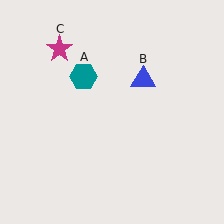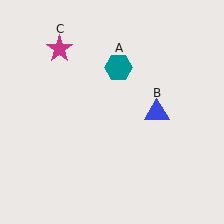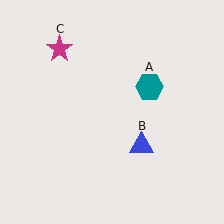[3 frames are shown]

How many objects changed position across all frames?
2 objects changed position: teal hexagon (object A), blue triangle (object B).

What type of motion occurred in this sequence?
The teal hexagon (object A), blue triangle (object B) rotated clockwise around the center of the scene.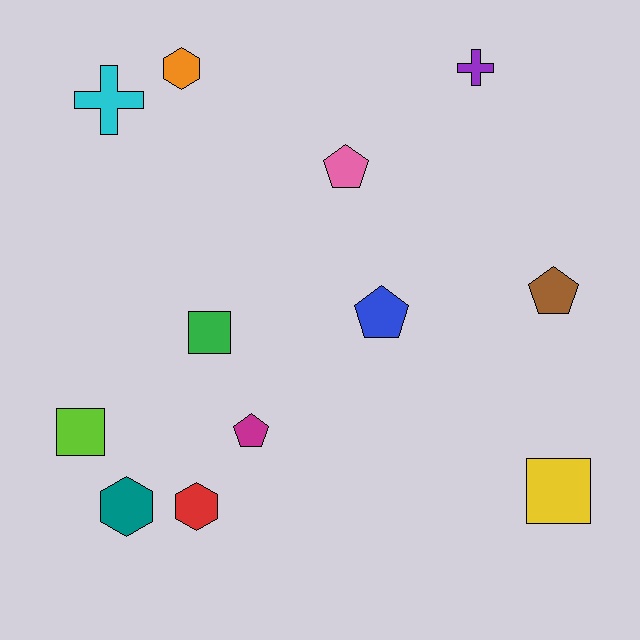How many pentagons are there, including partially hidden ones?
There are 4 pentagons.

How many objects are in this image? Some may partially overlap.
There are 12 objects.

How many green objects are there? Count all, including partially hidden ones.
There is 1 green object.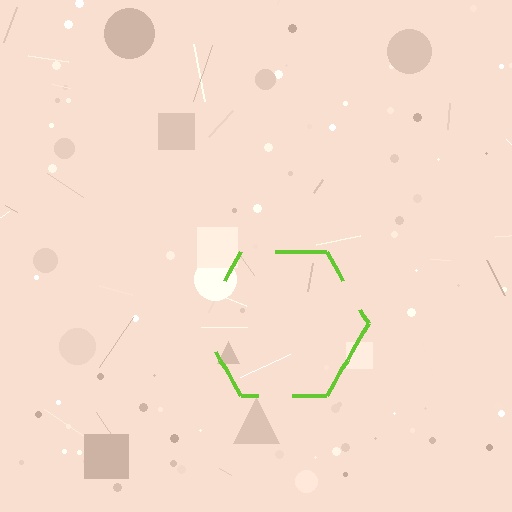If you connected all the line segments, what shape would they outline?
They would outline a hexagon.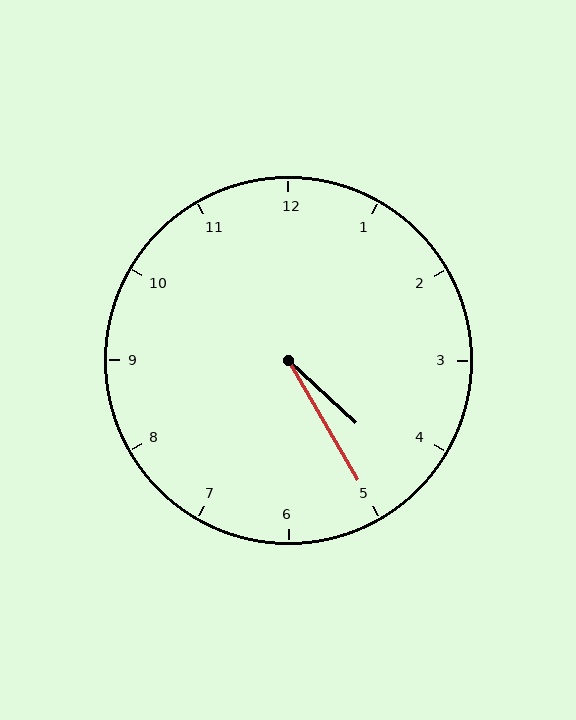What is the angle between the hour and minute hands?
Approximately 18 degrees.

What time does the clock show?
4:25.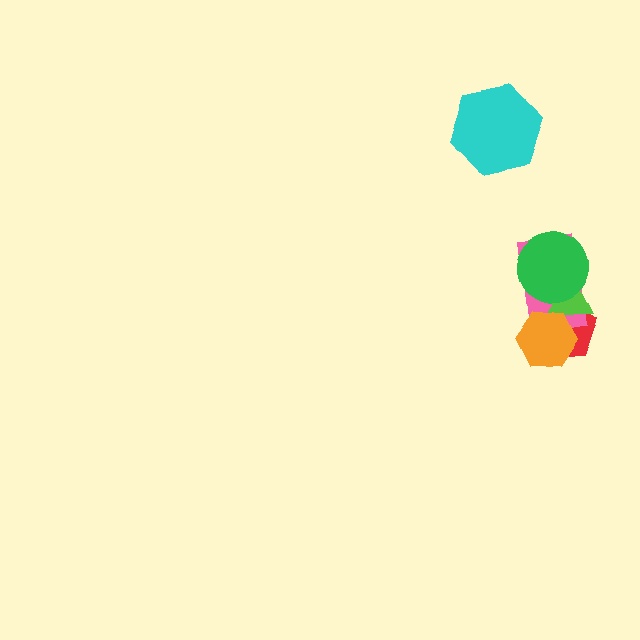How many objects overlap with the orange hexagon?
3 objects overlap with the orange hexagon.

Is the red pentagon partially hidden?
Yes, it is partially covered by another shape.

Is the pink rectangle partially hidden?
Yes, it is partially covered by another shape.